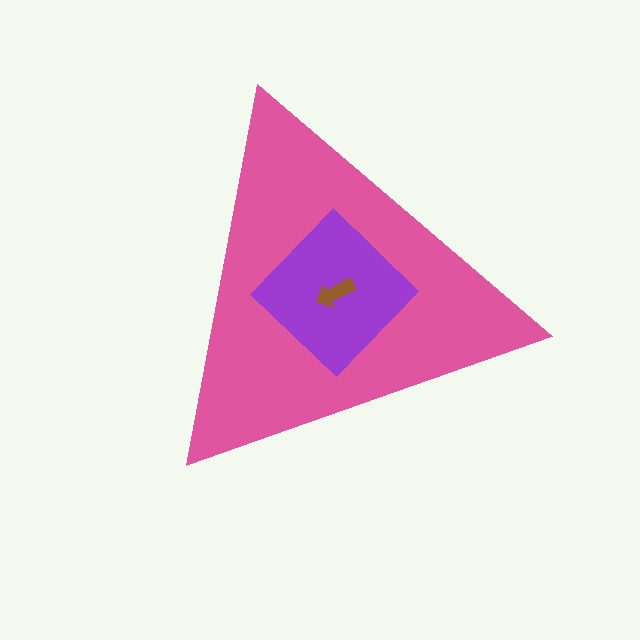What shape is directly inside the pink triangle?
The purple diamond.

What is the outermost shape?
The pink triangle.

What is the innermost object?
The brown arrow.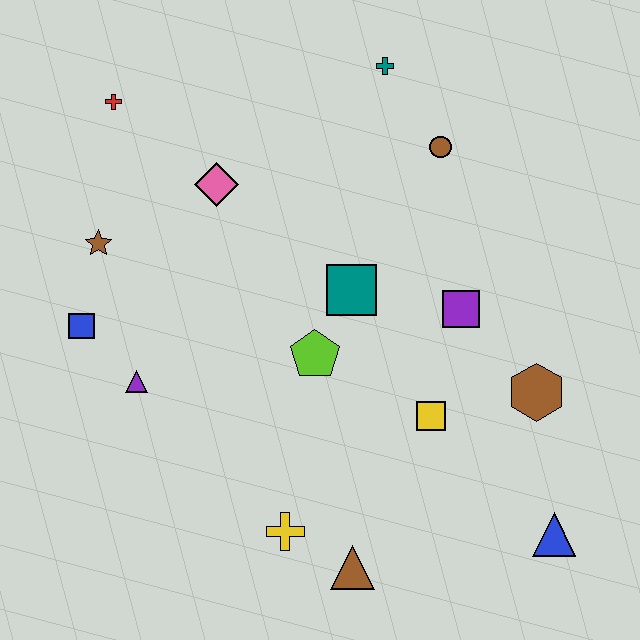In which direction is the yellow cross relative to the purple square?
The yellow cross is below the purple square.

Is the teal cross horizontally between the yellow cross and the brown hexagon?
Yes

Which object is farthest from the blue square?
The blue triangle is farthest from the blue square.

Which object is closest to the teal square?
The lime pentagon is closest to the teal square.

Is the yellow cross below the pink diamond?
Yes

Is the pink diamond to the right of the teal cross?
No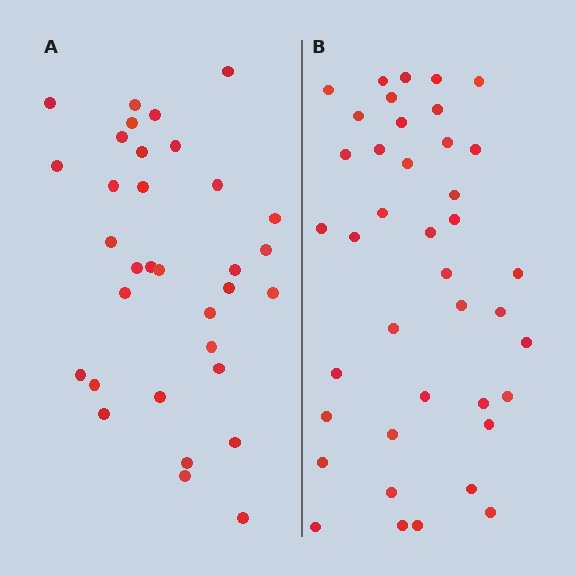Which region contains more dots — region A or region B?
Region B (the right region) has more dots.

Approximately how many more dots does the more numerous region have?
Region B has roughly 8 or so more dots than region A.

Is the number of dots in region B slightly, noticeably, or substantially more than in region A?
Region B has only slightly more — the two regions are fairly close. The ratio is roughly 1.2 to 1.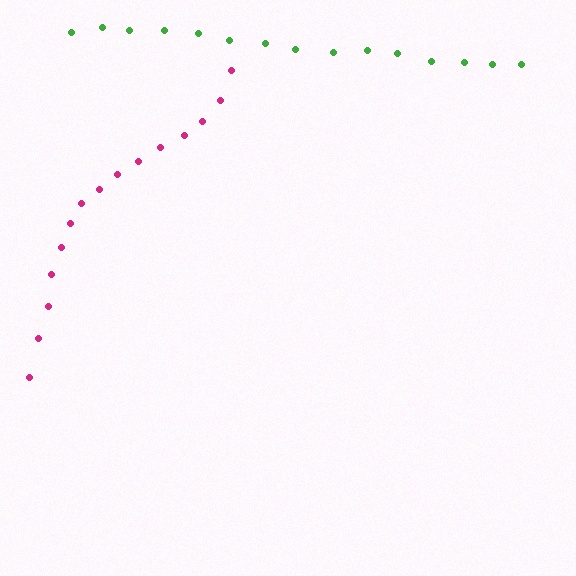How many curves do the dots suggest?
There are 2 distinct paths.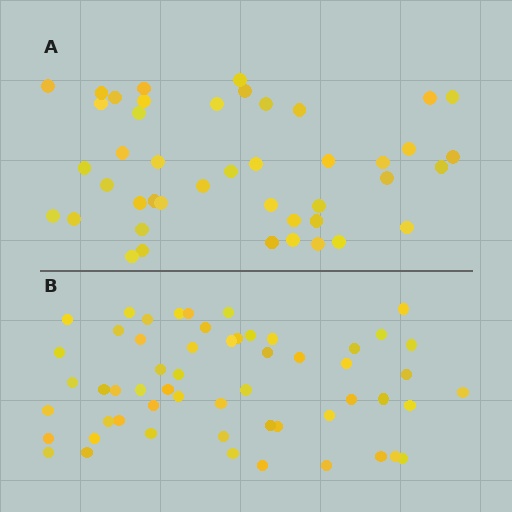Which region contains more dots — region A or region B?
Region B (the bottom region) has more dots.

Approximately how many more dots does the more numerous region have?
Region B has roughly 12 or so more dots than region A.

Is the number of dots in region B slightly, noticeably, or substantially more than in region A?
Region B has noticeably more, but not dramatically so. The ratio is roughly 1.3 to 1.